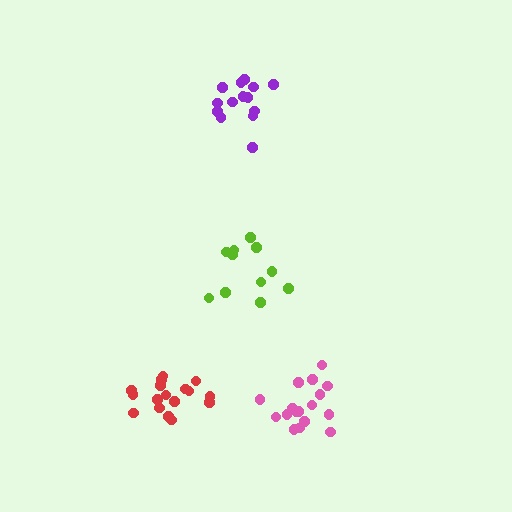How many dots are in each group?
Group 1: 11 dots, Group 2: 14 dots, Group 3: 17 dots, Group 4: 17 dots (59 total).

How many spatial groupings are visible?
There are 4 spatial groupings.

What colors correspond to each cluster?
The clusters are colored: lime, purple, red, pink.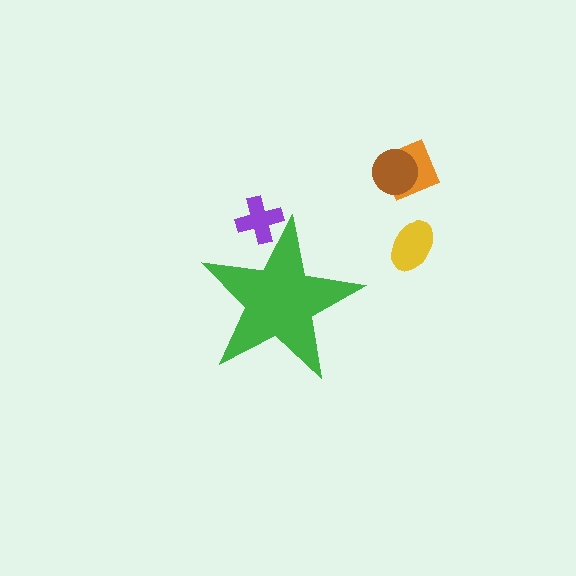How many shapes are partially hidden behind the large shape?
1 shape is partially hidden.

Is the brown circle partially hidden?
No, the brown circle is fully visible.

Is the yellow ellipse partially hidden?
No, the yellow ellipse is fully visible.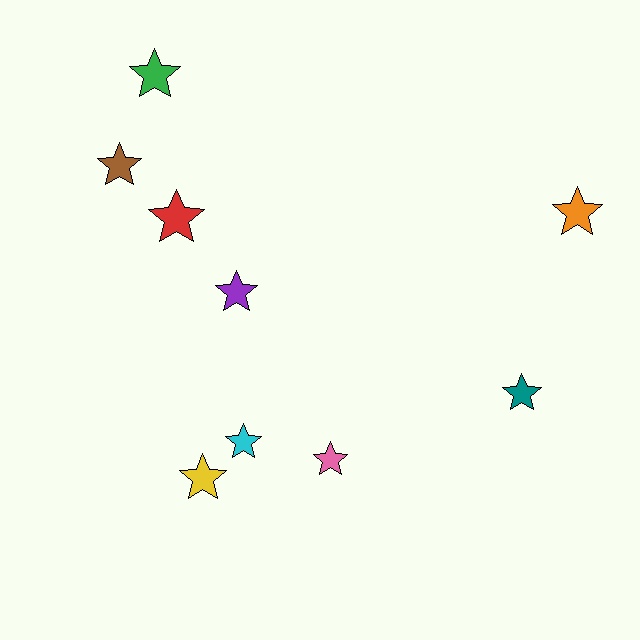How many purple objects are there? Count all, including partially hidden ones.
There is 1 purple object.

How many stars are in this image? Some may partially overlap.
There are 9 stars.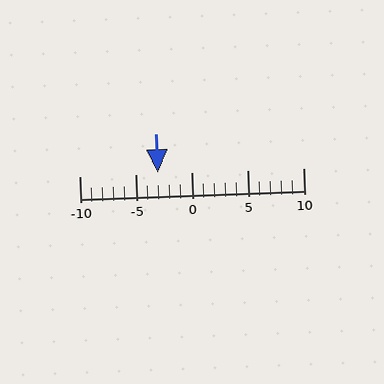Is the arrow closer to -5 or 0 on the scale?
The arrow is closer to -5.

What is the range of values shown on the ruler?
The ruler shows values from -10 to 10.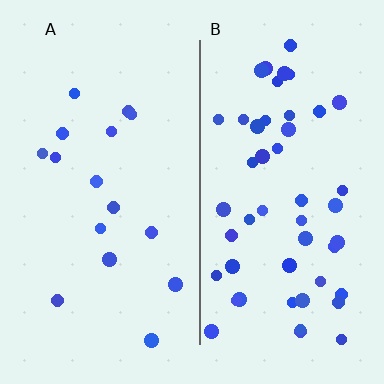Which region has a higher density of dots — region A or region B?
B (the right).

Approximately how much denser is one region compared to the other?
Approximately 3.1× — region B over region A.